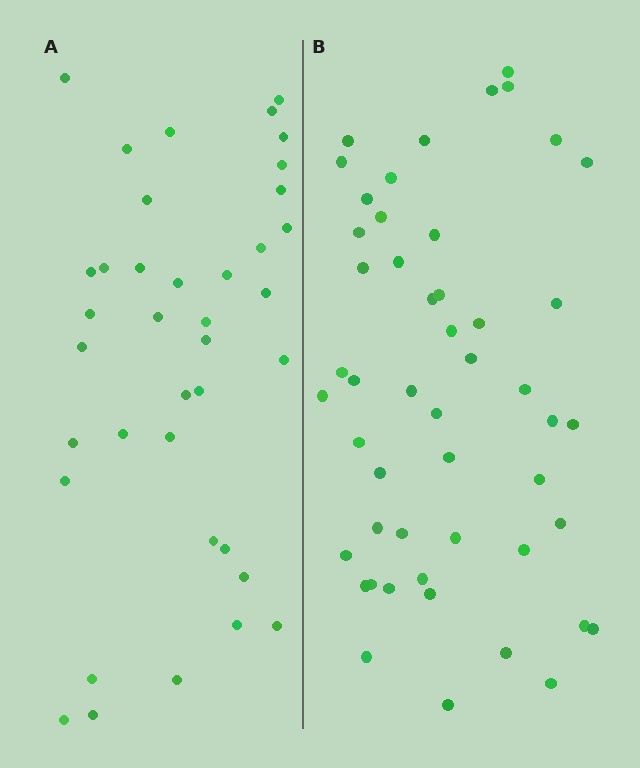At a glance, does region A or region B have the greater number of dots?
Region B (the right region) has more dots.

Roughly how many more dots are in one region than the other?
Region B has roughly 12 or so more dots than region A.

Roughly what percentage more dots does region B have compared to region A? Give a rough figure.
About 30% more.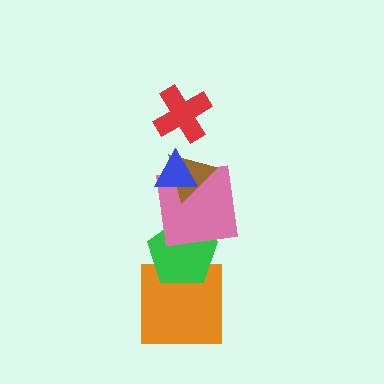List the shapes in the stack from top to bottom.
From top to bottom: the red cross, the blue triangle, the brown triangle, the pink square, the green pentagon, the orange square.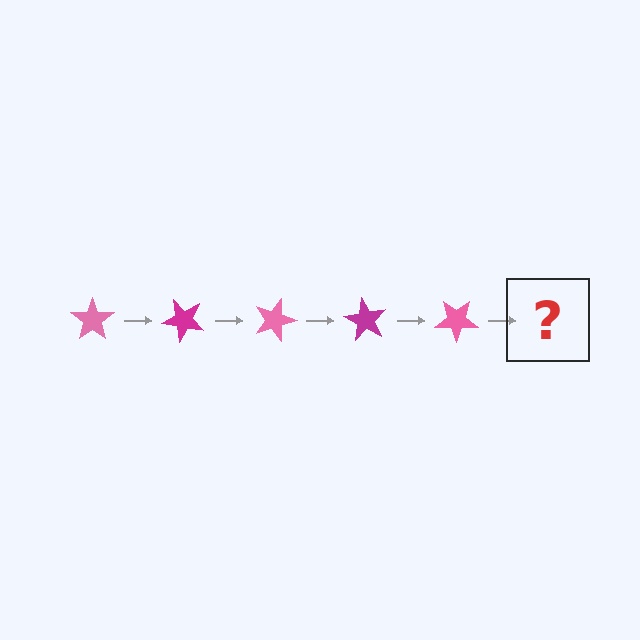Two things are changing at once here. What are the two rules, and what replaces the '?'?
The two rules are that it rotates 45 degrees each step and the color cycles through pink and magenta. The '?' should be a magenta star, rotated 225 degrees from the start.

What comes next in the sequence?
The next element should be a magenta star, rotated 225 degrees from the start.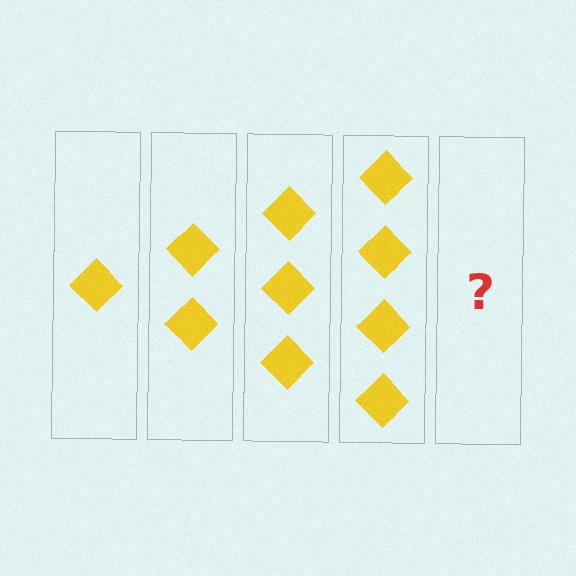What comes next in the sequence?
The next element should be 5 diamonds.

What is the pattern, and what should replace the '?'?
The pattern is that each step adds one more diamond. The '?' should be 5 diamonds.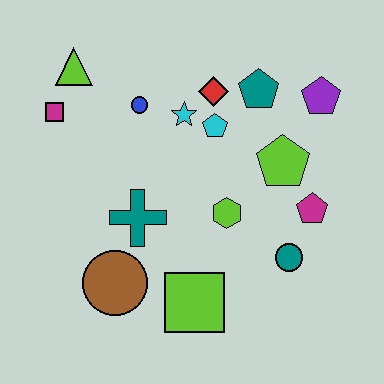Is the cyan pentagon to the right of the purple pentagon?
No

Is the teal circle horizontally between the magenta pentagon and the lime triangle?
Yes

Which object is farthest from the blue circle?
The teal circle is farthest from the blue circle.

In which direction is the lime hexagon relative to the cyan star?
The lime hexagon is below the cyan star.